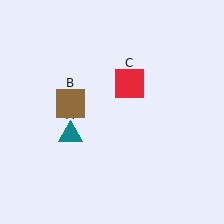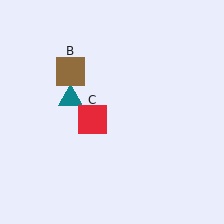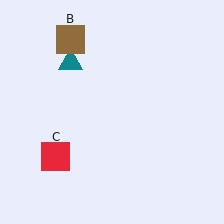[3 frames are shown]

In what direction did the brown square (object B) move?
The brown square (object B) moved up.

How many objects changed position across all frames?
3 objects changed position: teal triangle (object A), brown square (object B), red square (object C).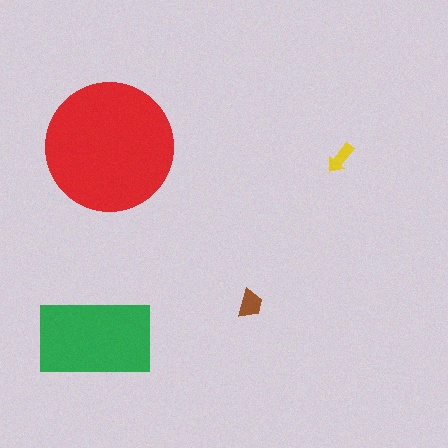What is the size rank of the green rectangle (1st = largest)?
2nd.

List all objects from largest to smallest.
The red circle, the green rectangle, the brown trapezoid, the yellow arrow.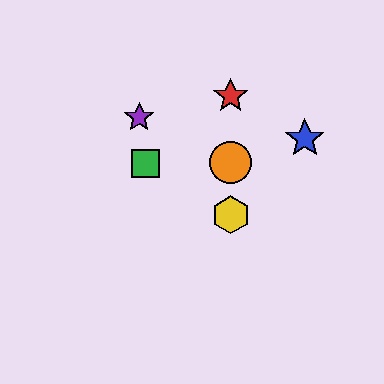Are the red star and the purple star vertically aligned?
No, the red star is at x≈231 and the purple star is at x≈139.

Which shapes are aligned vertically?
The red star, the yellow hexagon, the orange circle are aligned vertically.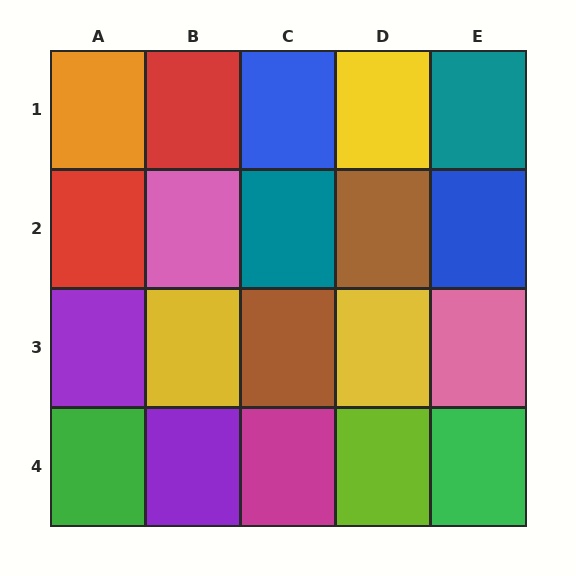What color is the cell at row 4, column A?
Green.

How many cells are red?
2 cells are red.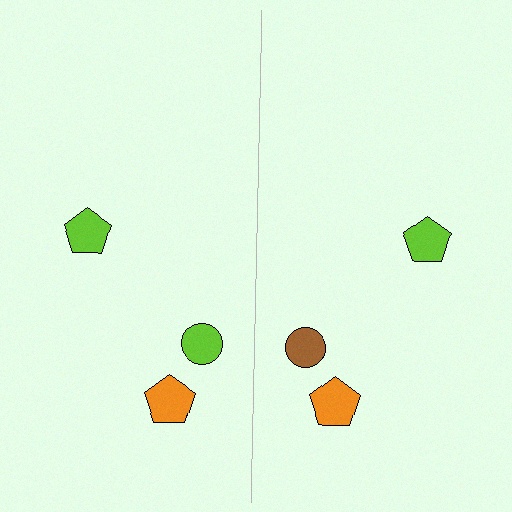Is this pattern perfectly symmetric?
No, the pattern is not perfectly symmetric. The brown circle on the right side breaks the symmetry — its mirror counterpart is lime.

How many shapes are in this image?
There are 6 shapes in this image.